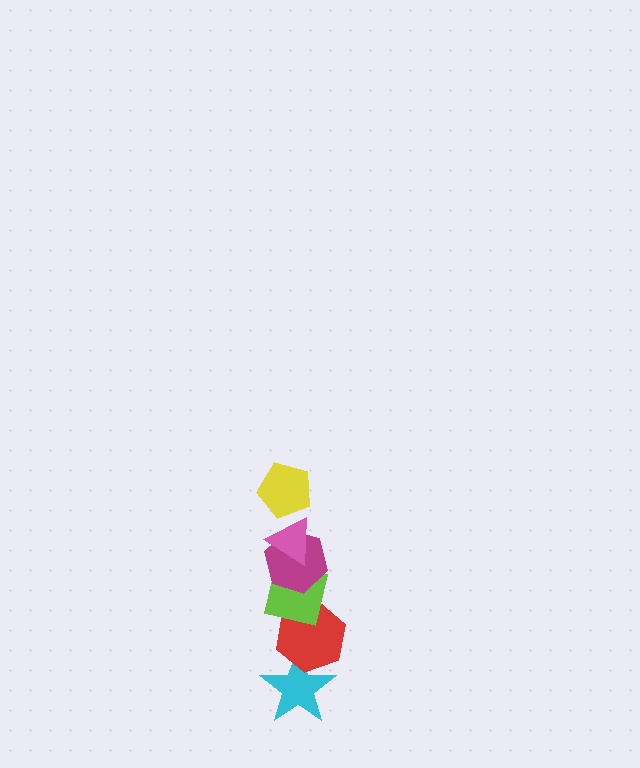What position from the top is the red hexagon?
The red hexagon is 5th from the top.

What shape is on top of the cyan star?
The red hexagon is on top of the cyan star.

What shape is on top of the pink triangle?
The yellow pentagon is on top of the pink triangle.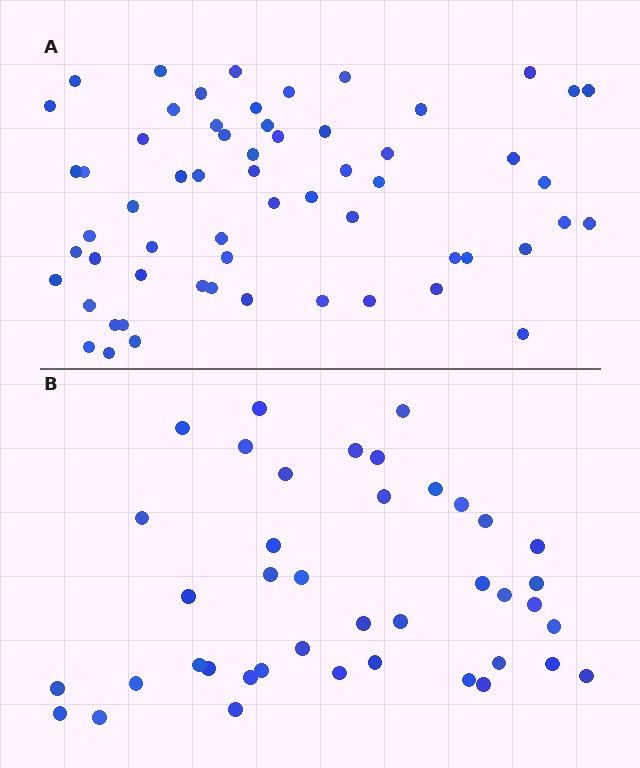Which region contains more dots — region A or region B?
Region A (the top region) has more dots.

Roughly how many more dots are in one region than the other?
Region A has approximately 20 more dots than region B.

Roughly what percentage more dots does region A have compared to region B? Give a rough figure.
About 45% more.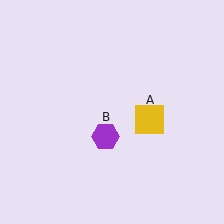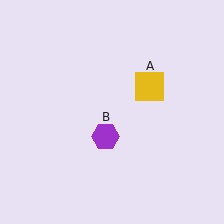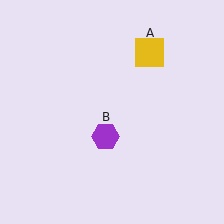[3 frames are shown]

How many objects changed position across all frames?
1 object changed position: yellow square (object A).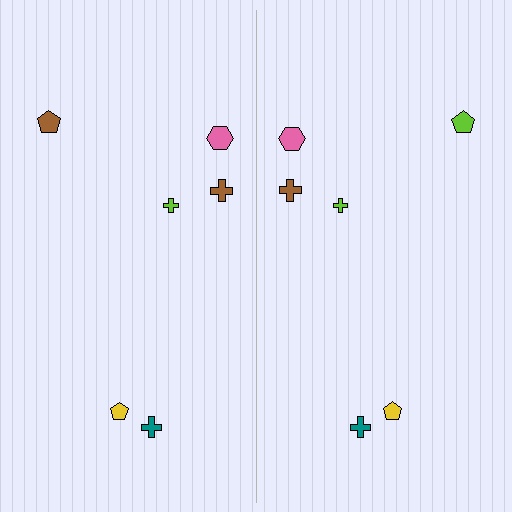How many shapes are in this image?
There are 12 shapes in this image.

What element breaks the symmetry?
The lime pentagon on the right side breaks the symmetry — its mirror counterpart is brown.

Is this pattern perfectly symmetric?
No, the pattern is not perfectly symmetric. The lime pentagon on the right side breaks the symmetry — its mirror counterpart is brown.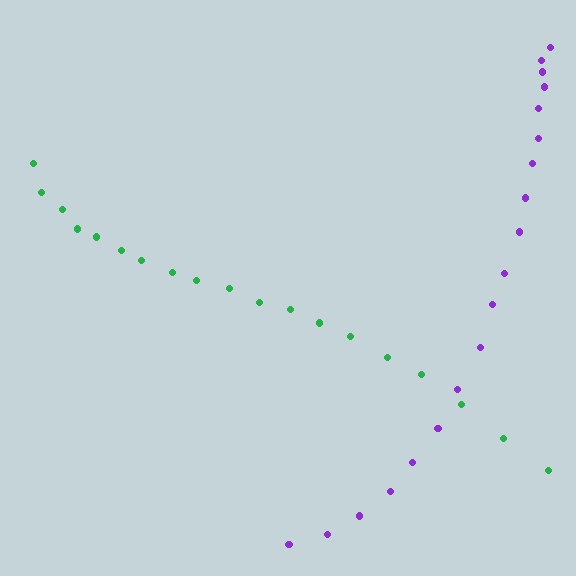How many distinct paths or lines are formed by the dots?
There are 2 distinct paths.